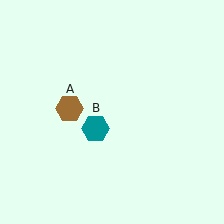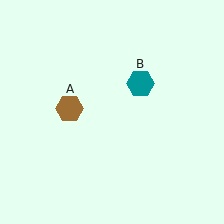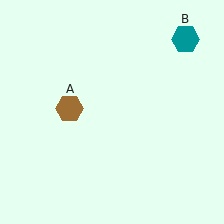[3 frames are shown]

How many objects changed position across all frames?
1 object changed position: teal hexagon (object B).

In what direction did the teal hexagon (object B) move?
The teal hexagon (object B) moved up and to the right.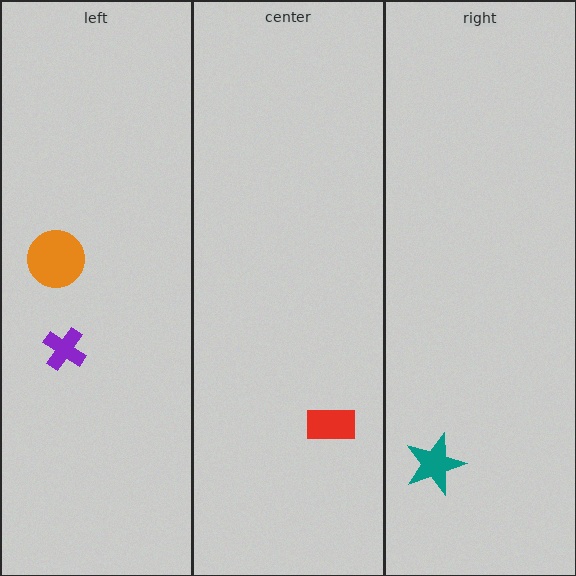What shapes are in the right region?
The teal star.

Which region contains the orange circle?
The left region.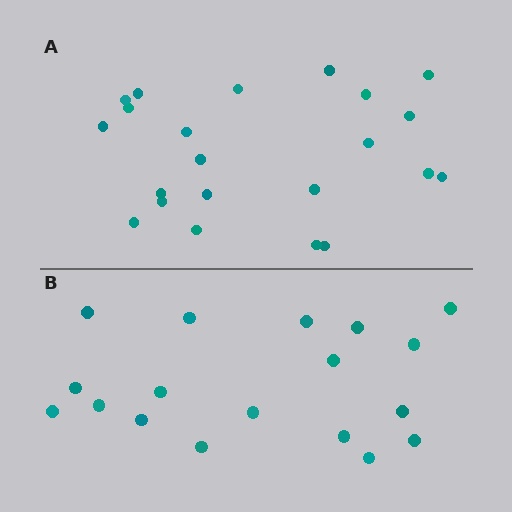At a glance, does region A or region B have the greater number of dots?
Region A (the top region) has more dots.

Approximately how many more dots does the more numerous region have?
Region A has about 4 more dots than region B.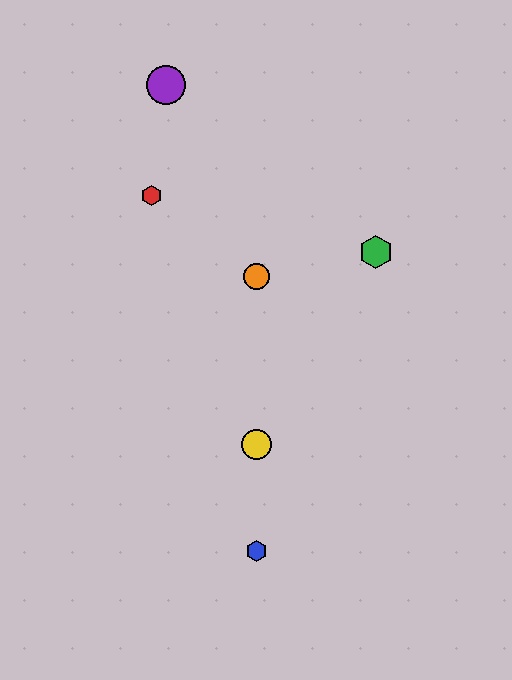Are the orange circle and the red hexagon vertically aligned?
No, the orange circle is at x≈256 and the red hexagon is at x≈151.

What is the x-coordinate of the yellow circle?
The yellow circle is at x≈256.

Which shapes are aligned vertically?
The blue hexagon, the yellow circle, the orange circle are aligned vertically.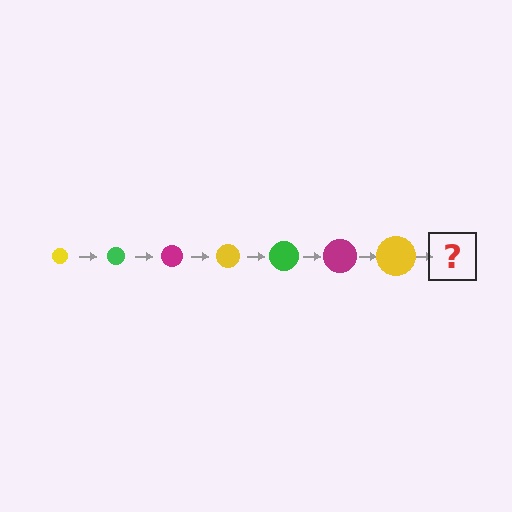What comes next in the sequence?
The next element should be a green circle, larger than the previous one.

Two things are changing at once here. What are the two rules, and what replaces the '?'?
The two rules are that the circle grows larger each step and the color cycles through yellow, green, and magenta. The '?' should be a green circle, larger than the previous one.